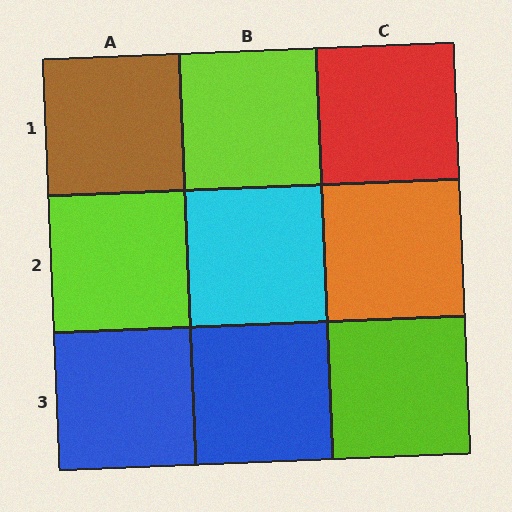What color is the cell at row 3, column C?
Lime.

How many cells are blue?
2 cells are blue.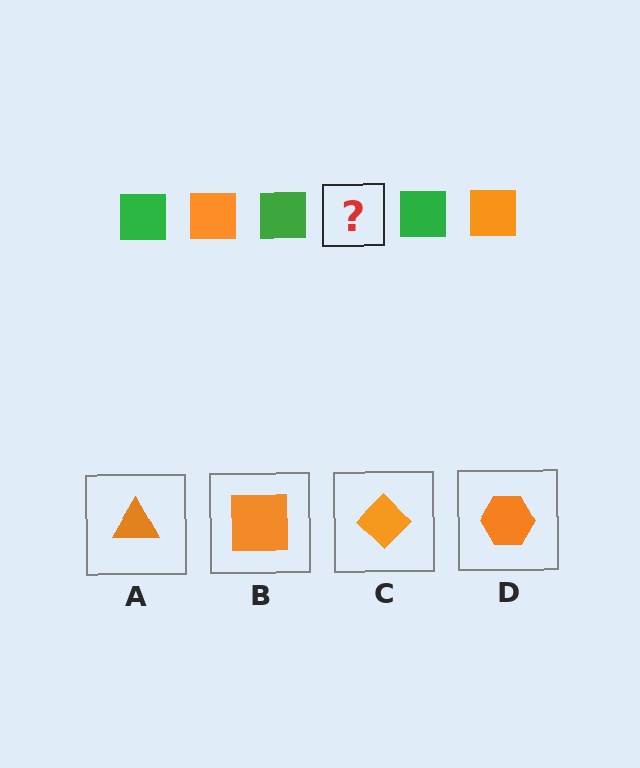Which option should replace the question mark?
Option B.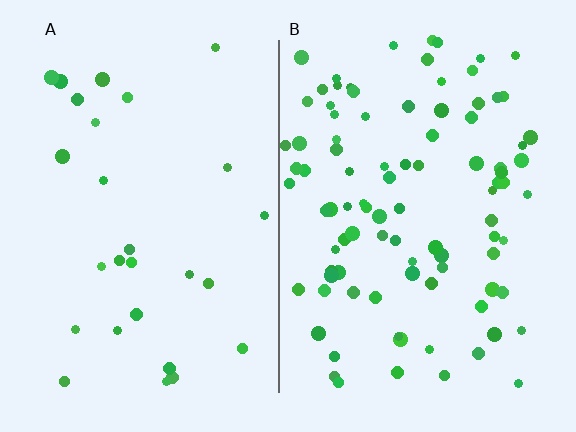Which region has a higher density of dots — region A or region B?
B (the right).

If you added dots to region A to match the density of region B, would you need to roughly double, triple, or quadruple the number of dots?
Approximately triple.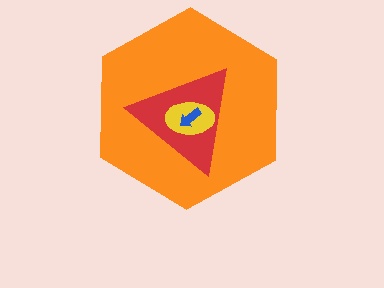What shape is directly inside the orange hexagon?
The red triangle.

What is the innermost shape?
The blue arrow.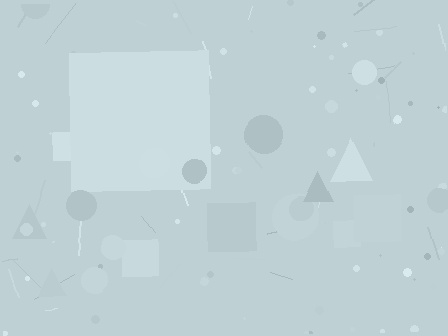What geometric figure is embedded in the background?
A square is embedded in the background.